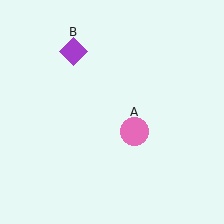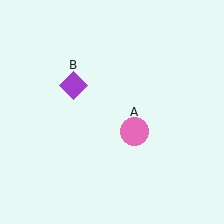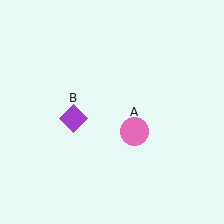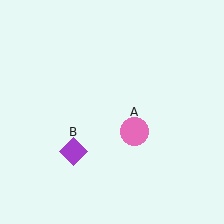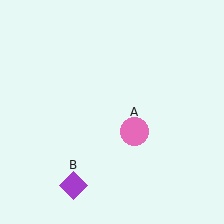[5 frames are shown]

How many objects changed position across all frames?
1 object changed position: purple diamond (object B).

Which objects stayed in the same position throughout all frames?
Pink circle (object A) remained stationary.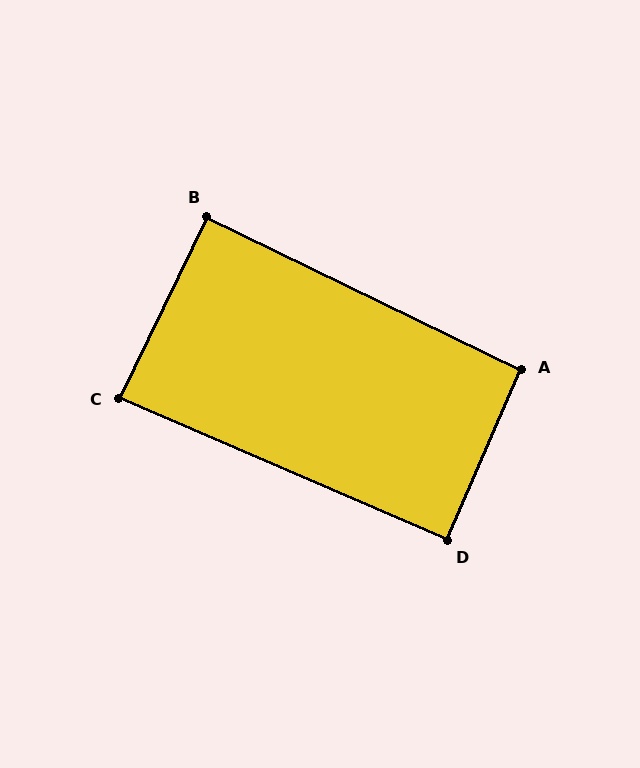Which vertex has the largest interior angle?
A, at approximately 92 degrees.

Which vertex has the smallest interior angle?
C, at approximately 88 degrees.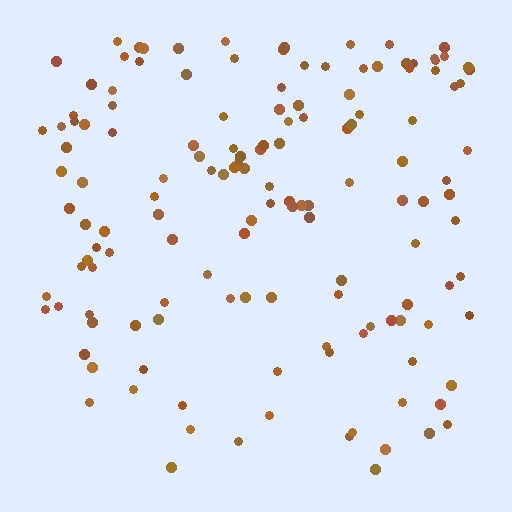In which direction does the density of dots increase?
From bottom to top, with the top side densest.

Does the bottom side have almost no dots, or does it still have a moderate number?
Still a moderate number, just noticeably fewer than the top.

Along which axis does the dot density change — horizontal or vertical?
Vertical.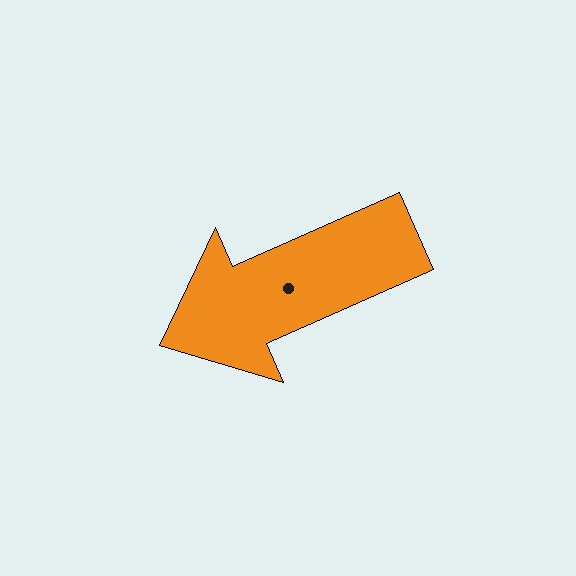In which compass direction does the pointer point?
Southwest.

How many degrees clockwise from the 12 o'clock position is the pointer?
Approximately 246 degrees.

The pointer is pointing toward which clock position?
Roughly 8 o'clock.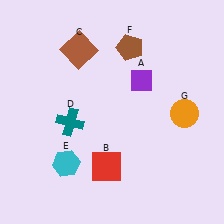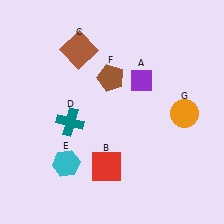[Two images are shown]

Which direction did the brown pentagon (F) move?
The brown pentagon (F) moved down.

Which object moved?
The brown pentagon (F) moved down.